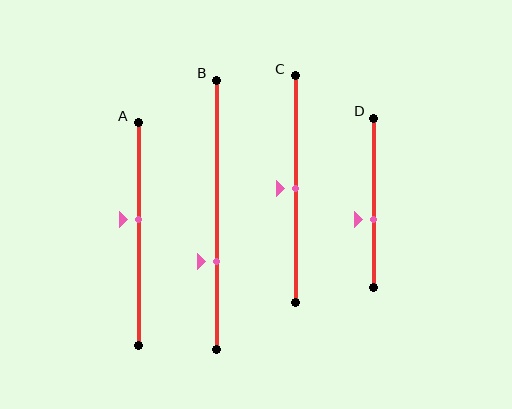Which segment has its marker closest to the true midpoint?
Segment C has its marker closest to the true midpoint.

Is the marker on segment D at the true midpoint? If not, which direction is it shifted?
No, the marker on segment D is shifted downward by about 10% of the segment length.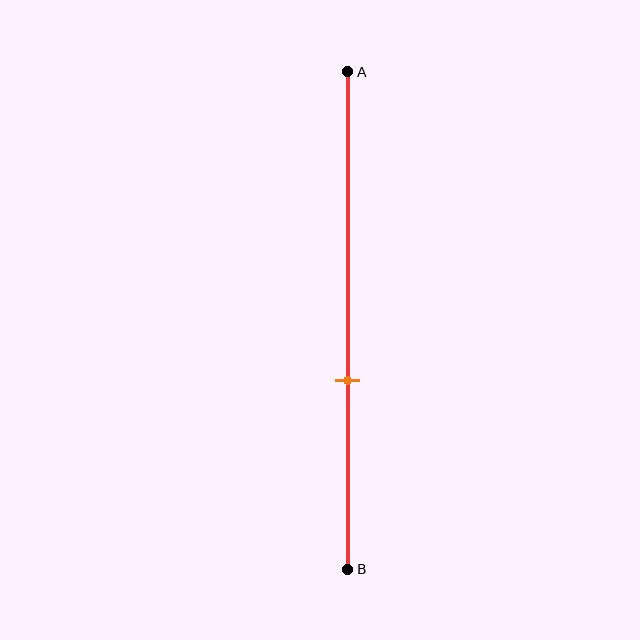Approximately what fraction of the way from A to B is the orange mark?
The orange mark is approximately 60% of the way from A to B.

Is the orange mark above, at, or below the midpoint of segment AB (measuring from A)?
The orange mark is below the midpoint of segment AB.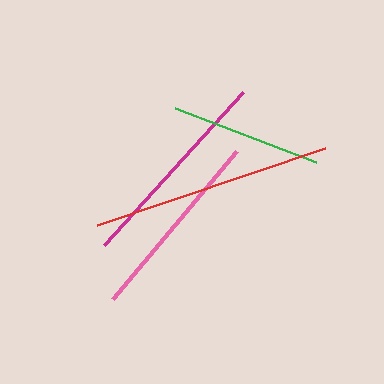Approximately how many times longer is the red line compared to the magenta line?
The red line is approximately 1.2 times the length of the magenta line.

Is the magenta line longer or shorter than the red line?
The red line is longer than the magenta line.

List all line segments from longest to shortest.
From longest to shortest: red, magenta, pink, green.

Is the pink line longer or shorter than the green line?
The pink line is longer than the green line.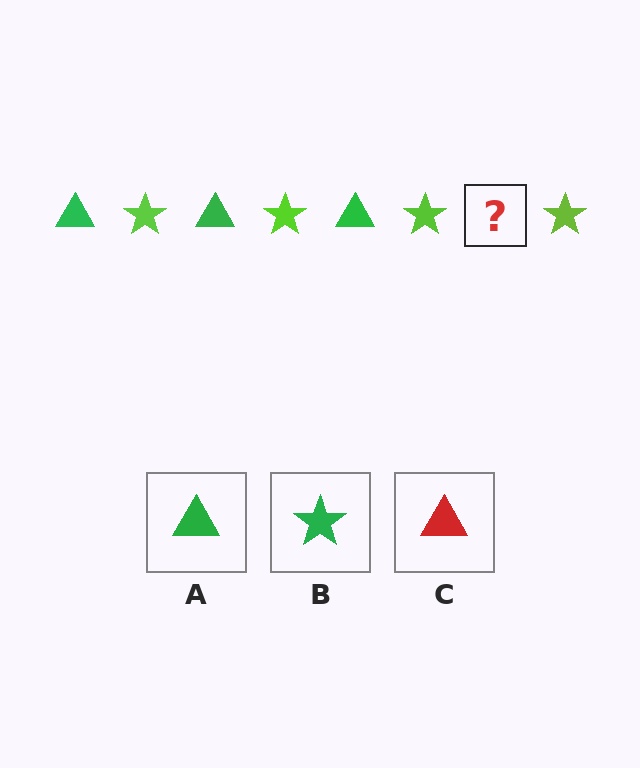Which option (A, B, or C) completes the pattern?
A.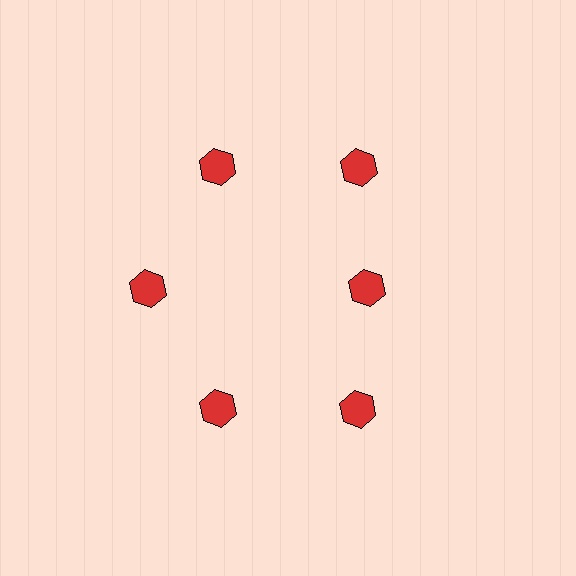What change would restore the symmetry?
The symmetry would be restored by moving it outward, back onto the ring so that all 6 hexagons sit at equal angles and equal distance from the center.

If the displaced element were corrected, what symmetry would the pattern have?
It would have 6-fold rotational symmetry — the pattern would map onto itself every 60 degrees.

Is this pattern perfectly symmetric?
No. The 6 red hexagons are arranged in a ring, but one element near the 3 o'clock position is pulled inward toward the center, breaking the 6-fold rotational symmetry.